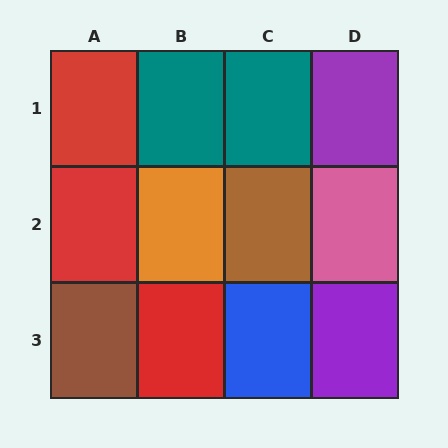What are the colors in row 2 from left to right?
Red, orange, brown, pink.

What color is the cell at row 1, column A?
Red.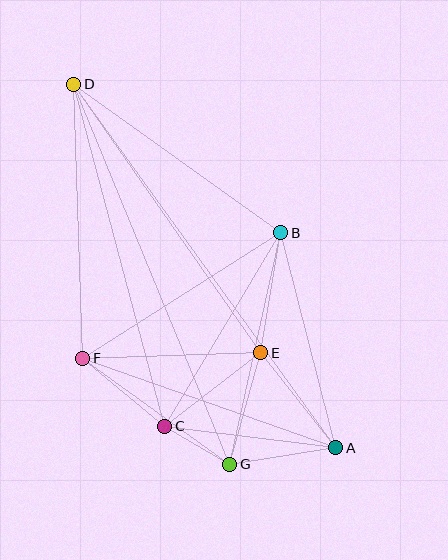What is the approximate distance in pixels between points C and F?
The distance between C and F is approximately 107 pixels.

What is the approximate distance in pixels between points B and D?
The distance between B and D is approximately 254 pixels.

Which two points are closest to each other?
Points C and G are closest to each other.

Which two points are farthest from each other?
Points A and D are farthest from each other.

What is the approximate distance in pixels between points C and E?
The distance between C and E is approximately 121 pixels.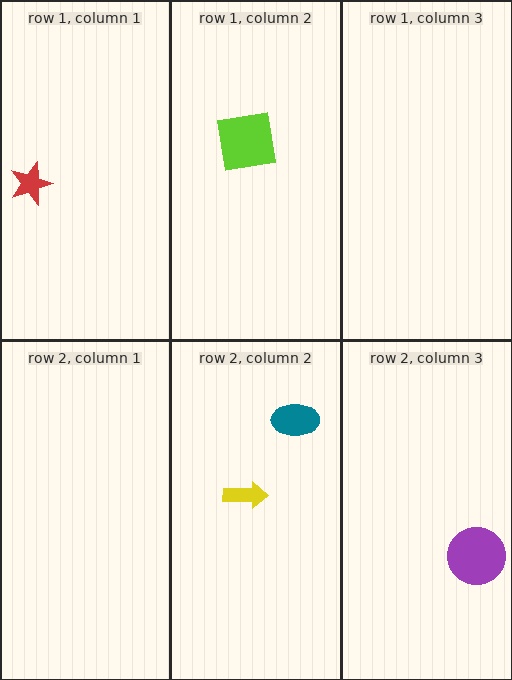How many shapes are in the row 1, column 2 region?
1.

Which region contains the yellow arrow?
The row 2, column 2 region.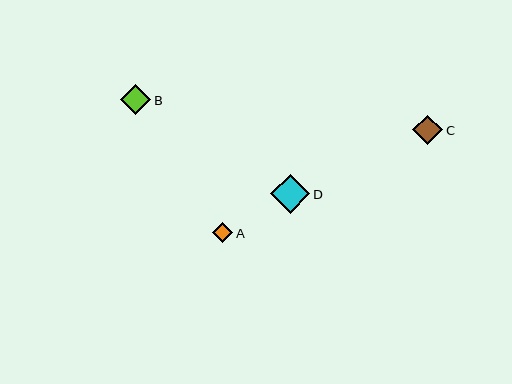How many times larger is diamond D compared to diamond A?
Diamond D is approximately 1.9 times the size of diamond A.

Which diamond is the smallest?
Diamond A is the smallest with a size of approximately 20 pixels.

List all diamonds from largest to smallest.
From largest to smallest: D, B, C, A.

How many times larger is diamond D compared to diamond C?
Diamond D is approximately 1.3 times the size of diamond C.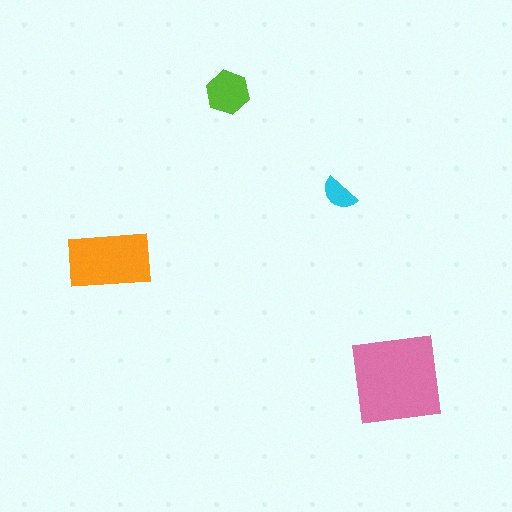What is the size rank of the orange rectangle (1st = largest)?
2nd.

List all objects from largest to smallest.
The pink square, the orange rectangle, the lime hexagon, the cyan semicircle.